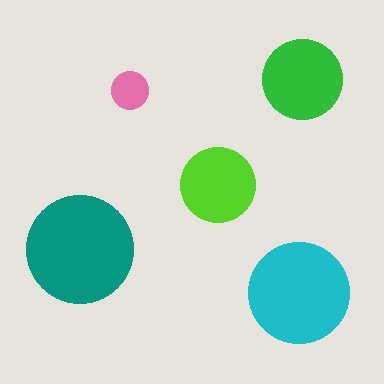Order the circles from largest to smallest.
the teal one, the cyan one, the green one, the lime one, the pink one.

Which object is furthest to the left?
The teal circle is leftmost.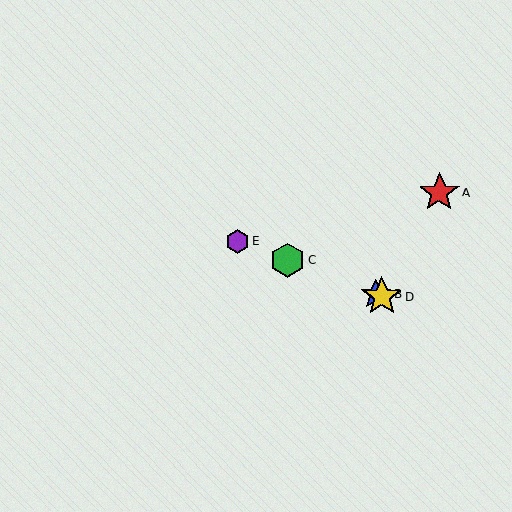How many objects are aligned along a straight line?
4 objects (B, C, D, E) are aligned along a straight line.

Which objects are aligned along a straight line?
Objects B, C, D, E are aligned along a straight line.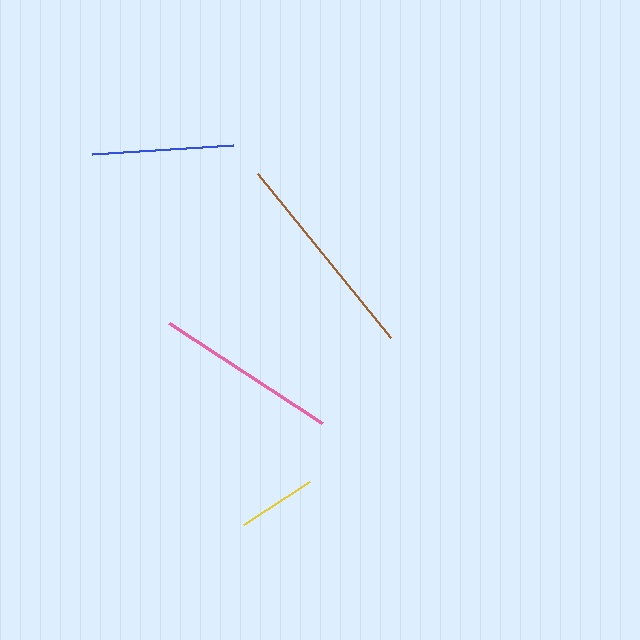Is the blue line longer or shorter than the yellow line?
The blue line is longer than the yellow line.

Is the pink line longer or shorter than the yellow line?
The pink line is longer than the yellow line.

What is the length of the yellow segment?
The yellow segment is approximately 79 pixels long.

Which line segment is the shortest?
The yellow line is the shortest at approximately 79 pixels.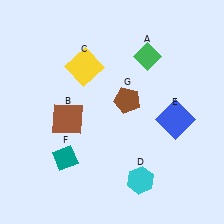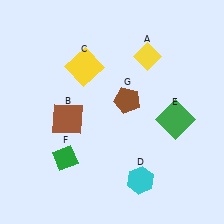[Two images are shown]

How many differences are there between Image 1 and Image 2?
There are 3 differences between the two images.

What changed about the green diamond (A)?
In Image 1, A is green. In Image 2, it changed to yellow.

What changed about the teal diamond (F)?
In Image 1, F is teal. In Image 2, it changed to green.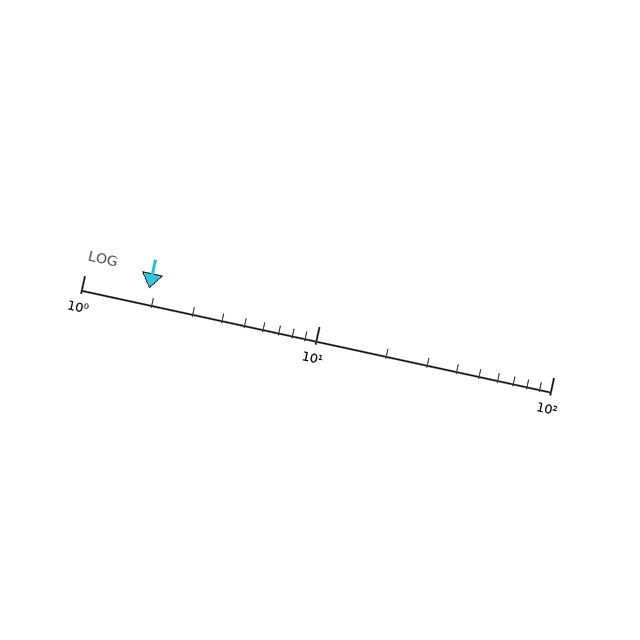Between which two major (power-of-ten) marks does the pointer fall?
The pointer is between 1 and 10.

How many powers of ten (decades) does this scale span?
The scale spans 2 decades, from 1 to 100.